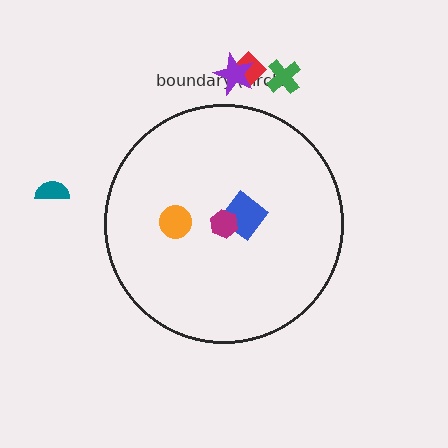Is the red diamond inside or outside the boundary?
Outside.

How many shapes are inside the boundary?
3 inside, 4 outside.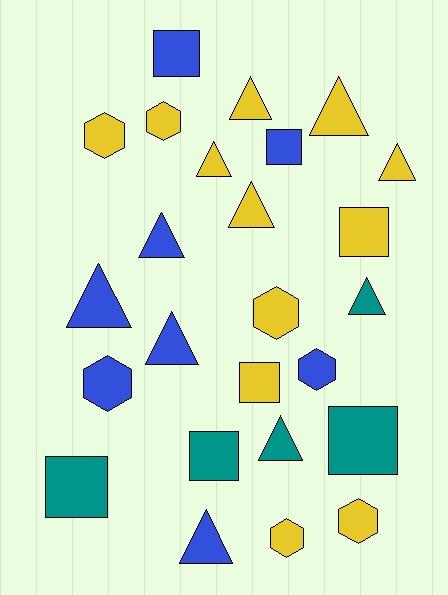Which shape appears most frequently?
Triangle, with 11 objects.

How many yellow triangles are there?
There are 5 yellow triangles.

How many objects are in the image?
There are 25 objects.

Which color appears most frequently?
Yellow, with 12 objects.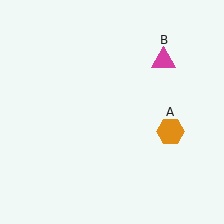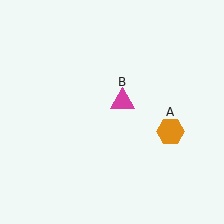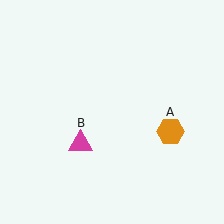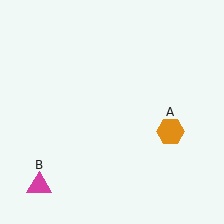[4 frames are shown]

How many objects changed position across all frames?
1 object changed position: magenta triangle (object B).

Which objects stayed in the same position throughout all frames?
Orange hexagon (object A) remained stationary.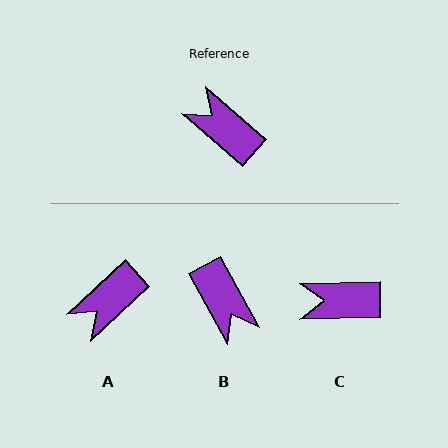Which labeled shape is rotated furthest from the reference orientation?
B, about 160 degrees away.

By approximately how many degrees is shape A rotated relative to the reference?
Approximately 84 degrees counter-clockwise.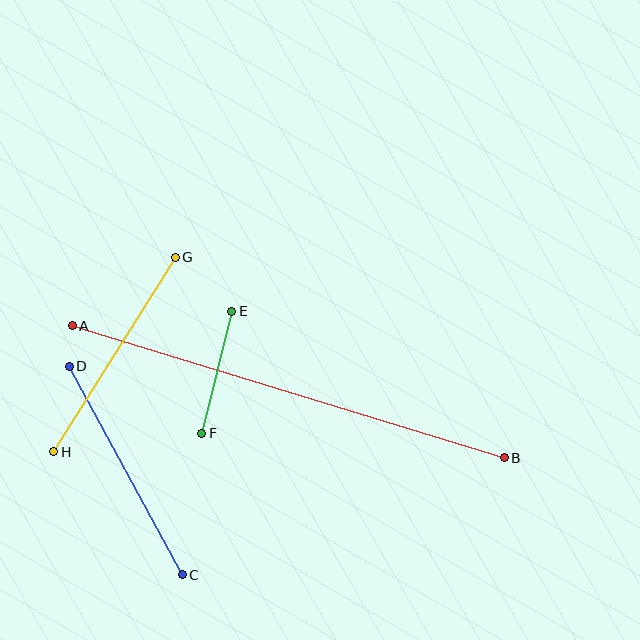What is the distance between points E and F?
The distance is approximately 126 pixels.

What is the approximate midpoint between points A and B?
The midpoint is at approximately (288, 392) pixels.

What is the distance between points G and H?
The distance is approximately 229 pixels.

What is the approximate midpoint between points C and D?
The midpoint is at approximately (126, 470) pixels.